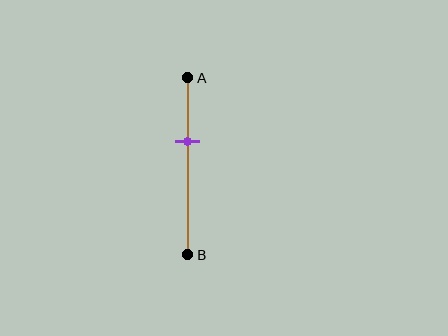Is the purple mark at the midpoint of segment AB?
No, the mark is at about 35% from A, not at the 50% midpoint.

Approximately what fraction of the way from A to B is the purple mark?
The purple mark is approximately 35% of the way from A to B.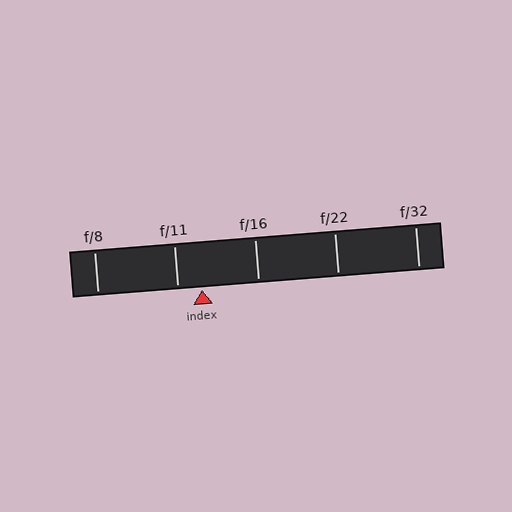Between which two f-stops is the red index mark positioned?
The index mark is between f/11 and f/16.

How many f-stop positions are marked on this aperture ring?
There are 5 f-stop positions marked.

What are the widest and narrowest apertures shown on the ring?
The widest aperture shown is f/8 and the narrowest is f/32.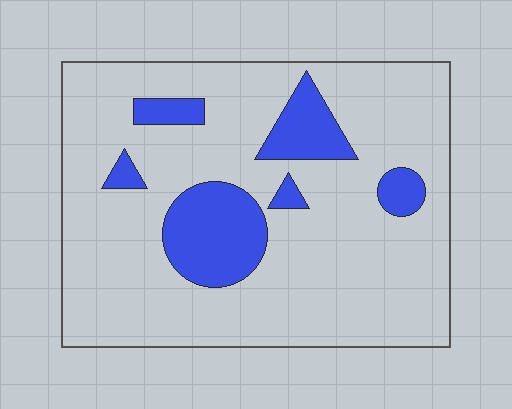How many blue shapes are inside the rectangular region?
6.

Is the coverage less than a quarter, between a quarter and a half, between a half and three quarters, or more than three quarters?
Less than a quarter.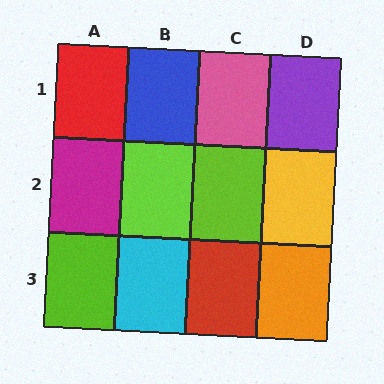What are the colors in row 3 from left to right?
Lime, cyan, red, orange.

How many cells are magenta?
1 cell is magenta.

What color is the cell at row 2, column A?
Magenta.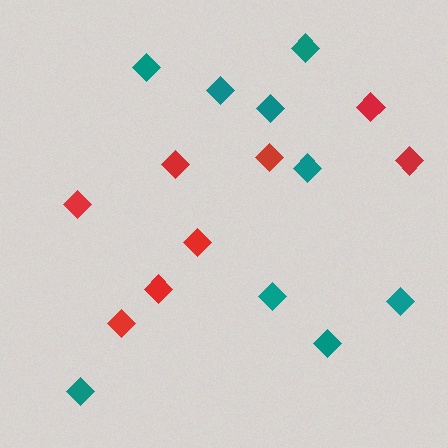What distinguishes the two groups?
There are 2 groups: one group of teal diamonds (9) and one group of red diamonds (8).